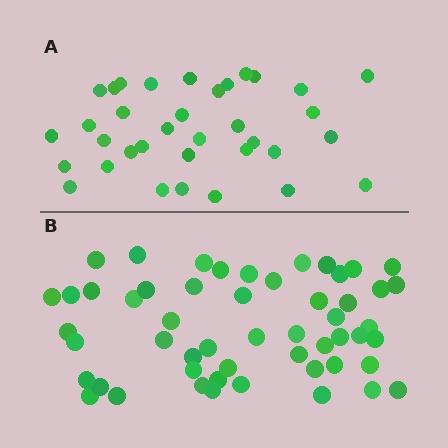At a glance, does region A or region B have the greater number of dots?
Region B (the bottom region) has more dots.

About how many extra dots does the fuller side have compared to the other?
Region B has approximately 20 more dots than region A.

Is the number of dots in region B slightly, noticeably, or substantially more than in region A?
Region B has substantially more. The ratio is roughly 1.5 to 1.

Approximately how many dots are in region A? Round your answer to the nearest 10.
About 40 dots. (The exact count is 35, which rounds to 40.)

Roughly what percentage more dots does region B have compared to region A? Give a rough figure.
About 50% more.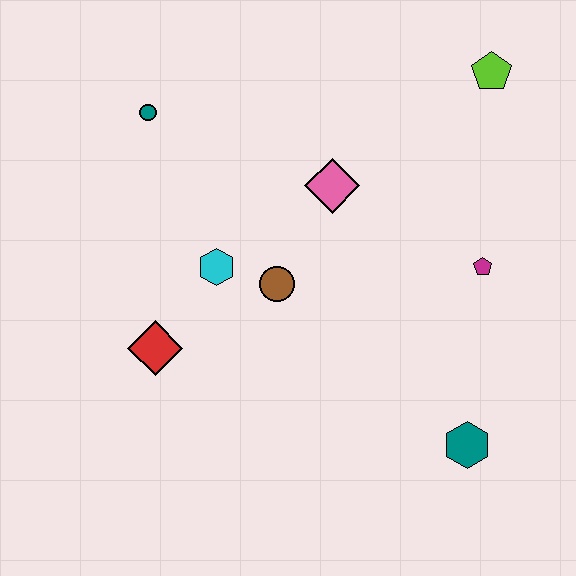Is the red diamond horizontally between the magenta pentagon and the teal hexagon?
No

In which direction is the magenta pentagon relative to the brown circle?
The magenta pentagon is to the right of the brown circle.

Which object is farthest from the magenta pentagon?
The teal circle is farthest from the magenta pentagon.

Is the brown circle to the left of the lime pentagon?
Yes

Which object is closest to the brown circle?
The cyan hexagon is closest to the brown circle.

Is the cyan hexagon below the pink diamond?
Yes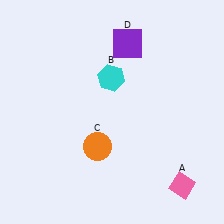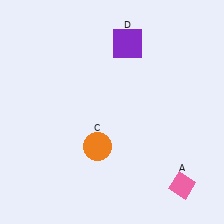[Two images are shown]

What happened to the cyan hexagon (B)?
The cyan hexagon (B) was removed in Image 2. It was in the top-left area of Image 1.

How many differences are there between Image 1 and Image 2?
There is 1 difference between the two images.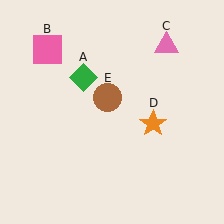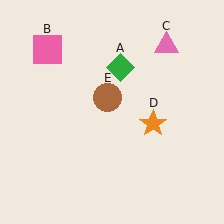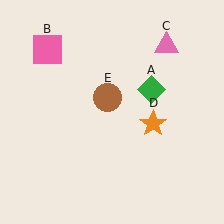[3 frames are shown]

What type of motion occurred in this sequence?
The green diamond (object A) rotated clockwise around the center of the scene.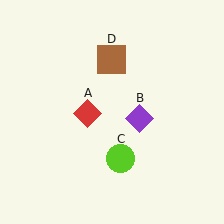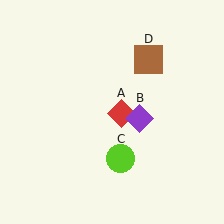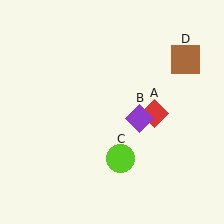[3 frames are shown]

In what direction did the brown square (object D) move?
The brown square (object D) moved right.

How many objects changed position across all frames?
2 objects changed position: red diamond (object A), brown square (object D).